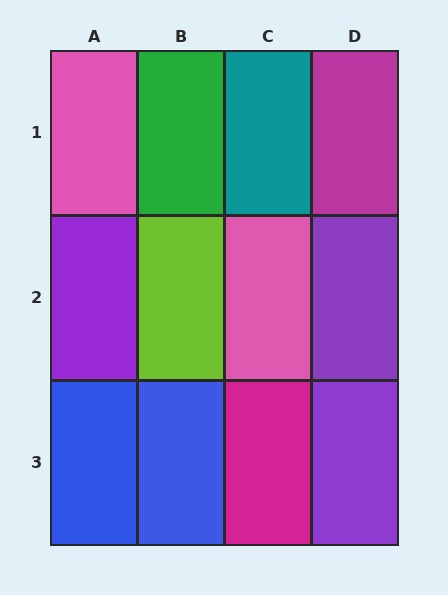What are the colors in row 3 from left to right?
Blue, blue, magenta, purple.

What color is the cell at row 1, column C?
Teal.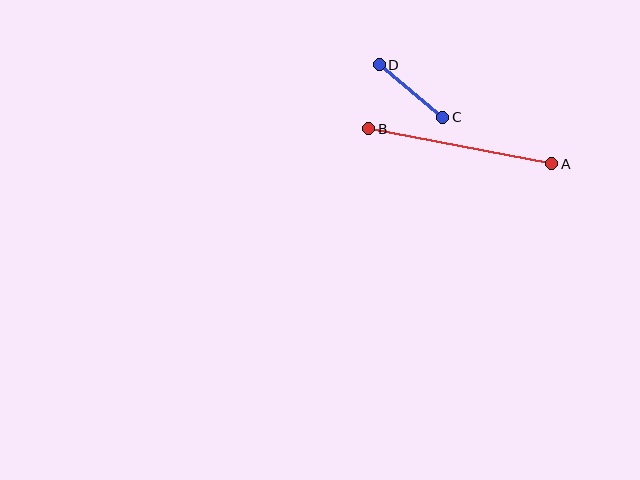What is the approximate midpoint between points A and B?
The midpoint is at approximately (460, 146) pixels.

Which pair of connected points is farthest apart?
Points A and B are farthest apart.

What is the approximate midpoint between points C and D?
The midpoint is at approximately (411, 91) pixels.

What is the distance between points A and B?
The distance is approximately 186 pixels.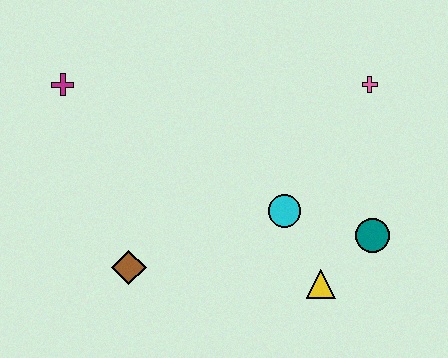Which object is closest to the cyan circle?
The yellow triangle is closest to the cyan circle.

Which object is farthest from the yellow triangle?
The magenta cross is farthest from the yellow triangle.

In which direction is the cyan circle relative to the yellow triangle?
The cyan circle is above the yellow triangle.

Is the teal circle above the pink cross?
No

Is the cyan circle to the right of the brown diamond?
Yes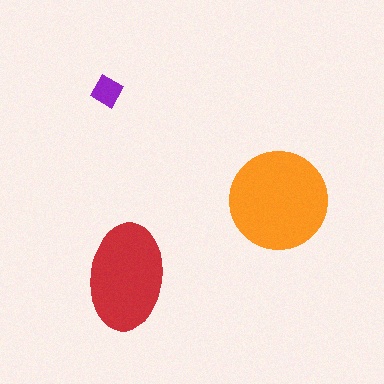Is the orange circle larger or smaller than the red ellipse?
Larger.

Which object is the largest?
The orange circle.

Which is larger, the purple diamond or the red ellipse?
The red ellipse.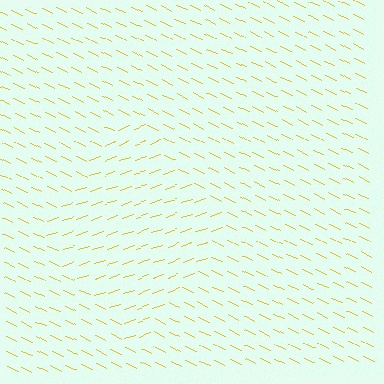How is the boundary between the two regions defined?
The boundary is defined purely by a change in line orientation (approximately 45 degrees difference). All lines are the same color and thickness.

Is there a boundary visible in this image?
Yes, there is a texture boundary formed by a change in line orientation.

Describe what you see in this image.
The image is filled with small yellow line segments. A diamond region in the image has lines oriented differently from the surrounding lines, creating a visible texture boundary.